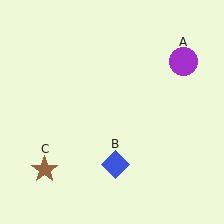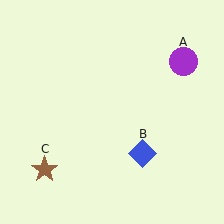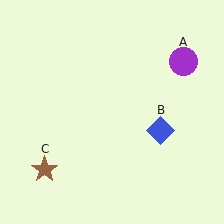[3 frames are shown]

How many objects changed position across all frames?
1 object changed position: blue diamond (object B).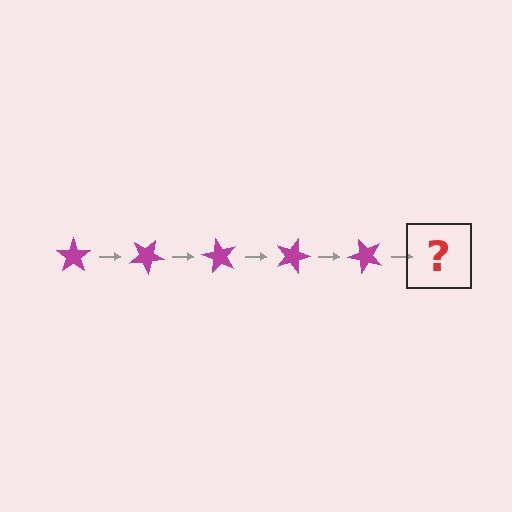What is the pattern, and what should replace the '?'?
The pattern is that the star rotates 30 degrees each step. The '?' should be a magenta star rotated 150 degrees.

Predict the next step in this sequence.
The next step is a magenta star rotated 150 degrees.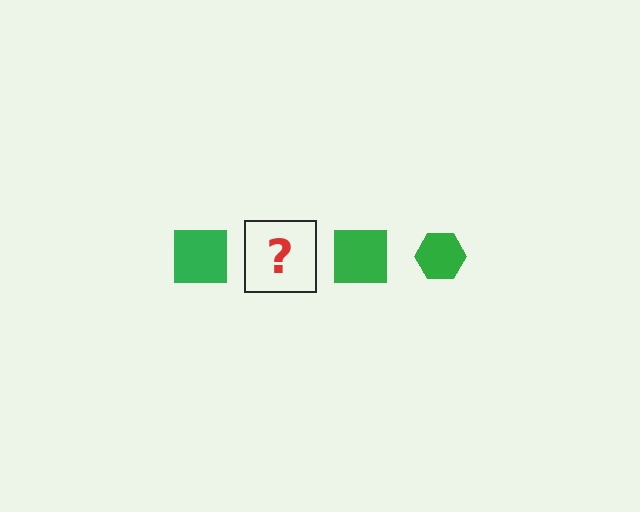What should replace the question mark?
The question mark should be replaced with a green hexagon.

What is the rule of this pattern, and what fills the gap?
The rule is that the pattern cycles through square, hexagon shapes in green. The gap should be filled with a green hexagon.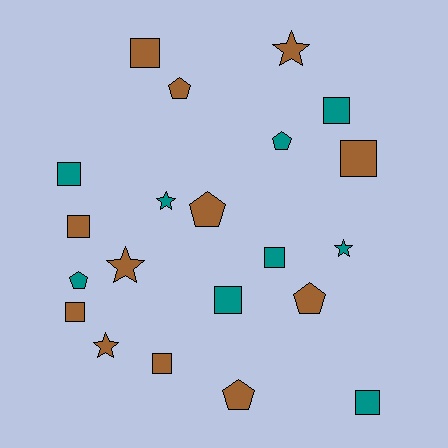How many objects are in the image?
There are 21 objects.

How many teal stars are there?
There are 2 teal stars.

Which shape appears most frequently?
Square, with 10 objects.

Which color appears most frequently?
Brown, with 12 objects.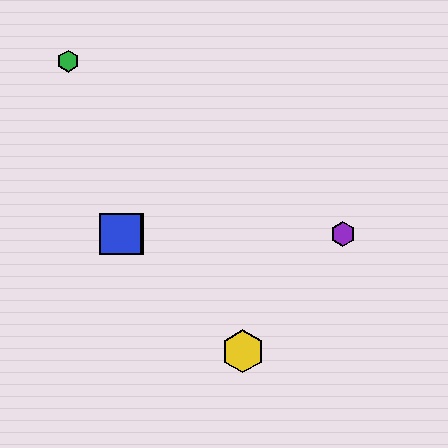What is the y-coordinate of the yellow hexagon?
The yellow hexagon is at y≈351.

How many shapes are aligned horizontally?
3 shapes (the red square, the blue square, the purple hexagon) are aligned horizontally.